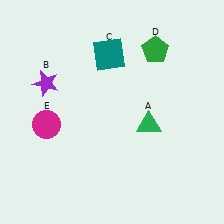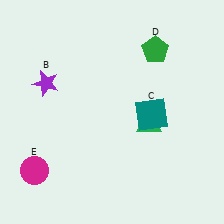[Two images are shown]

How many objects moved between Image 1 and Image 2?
2 objects moved between the two images.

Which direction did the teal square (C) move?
The teal square (C) moved down.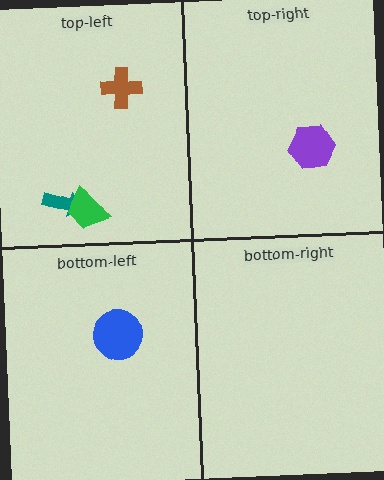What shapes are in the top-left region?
The brown cross, the teal arrow, the green trapezoid.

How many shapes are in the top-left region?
3.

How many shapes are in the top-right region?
1.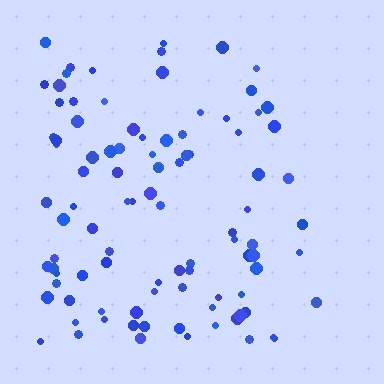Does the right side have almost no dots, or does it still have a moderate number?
Still a moderate number, just noticeably fewer than the left.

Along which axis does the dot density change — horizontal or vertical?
Horizontal.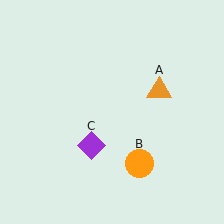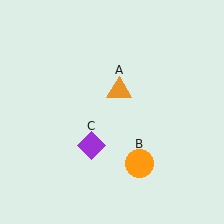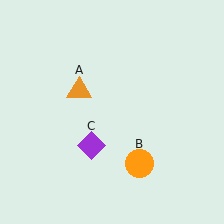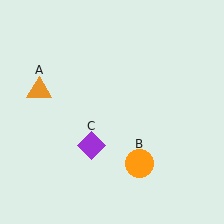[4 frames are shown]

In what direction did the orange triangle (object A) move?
The orange triangle (object A) moved left.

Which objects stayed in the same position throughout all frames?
Orange circle (object B) and purple diamond (object C) remained stationary.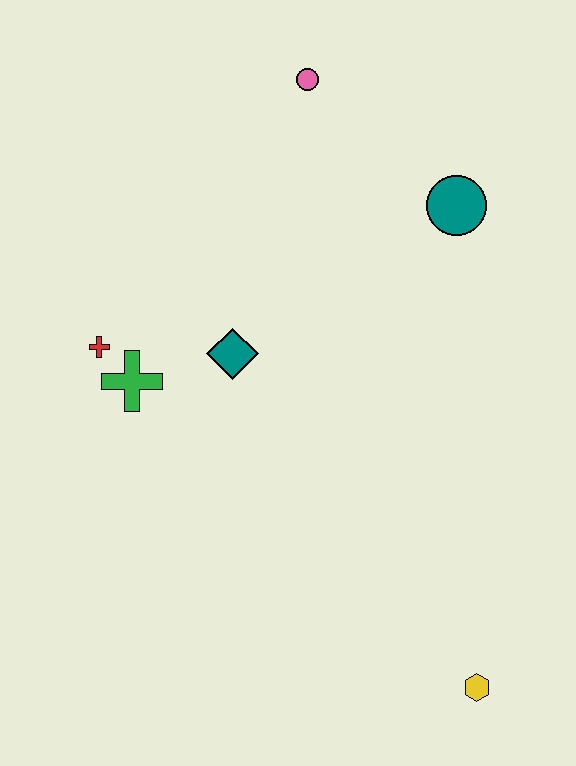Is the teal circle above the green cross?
Yes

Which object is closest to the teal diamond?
The green cross is closest to the teal diamond.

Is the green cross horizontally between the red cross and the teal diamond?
Yes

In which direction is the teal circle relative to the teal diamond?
The teal circle is to the right of the teal diamond.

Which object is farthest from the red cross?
The yellow hexagon is farthest from the red cross.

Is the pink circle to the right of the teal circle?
No